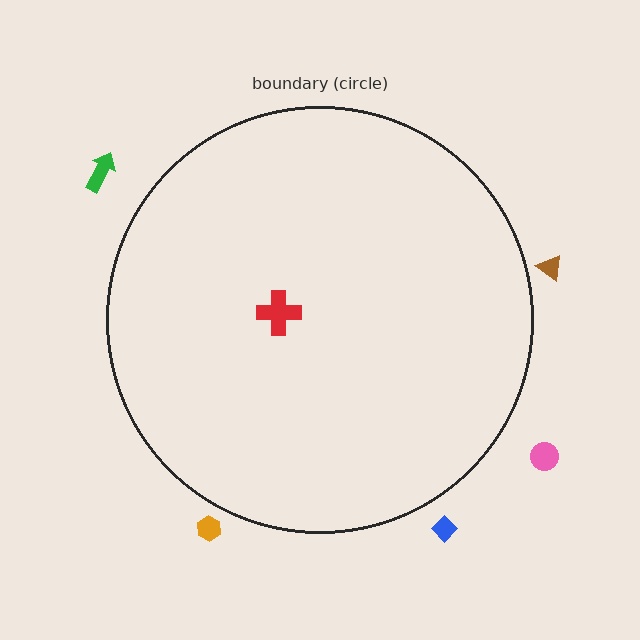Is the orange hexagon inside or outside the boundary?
Outside.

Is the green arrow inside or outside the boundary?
Outside.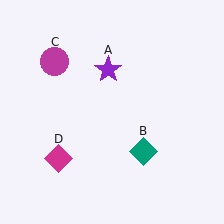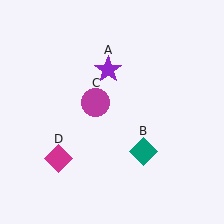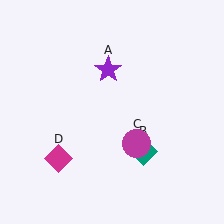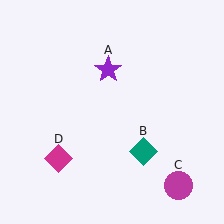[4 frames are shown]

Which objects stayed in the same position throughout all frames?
Purple star (object A) and teal diamond (object B) and magenta diamond (object D) remained stationary.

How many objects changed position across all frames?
1 object changed position: magenta circle (object C).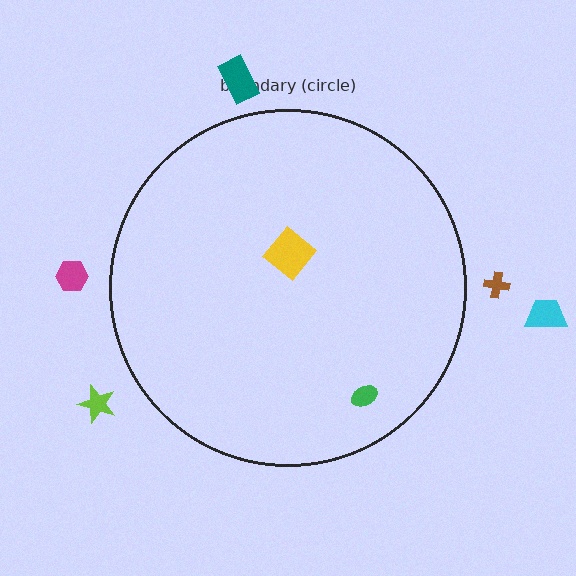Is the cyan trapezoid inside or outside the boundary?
Outside.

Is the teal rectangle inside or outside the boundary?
Outside.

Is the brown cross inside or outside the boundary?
Outside.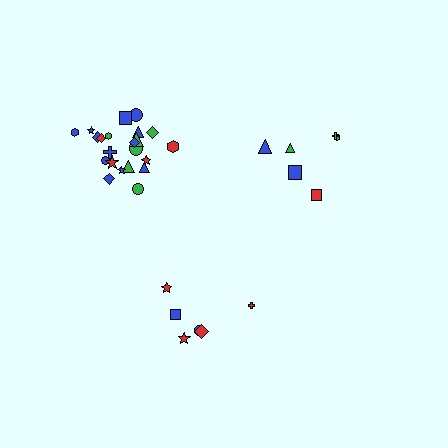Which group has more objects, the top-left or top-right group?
The top-left group.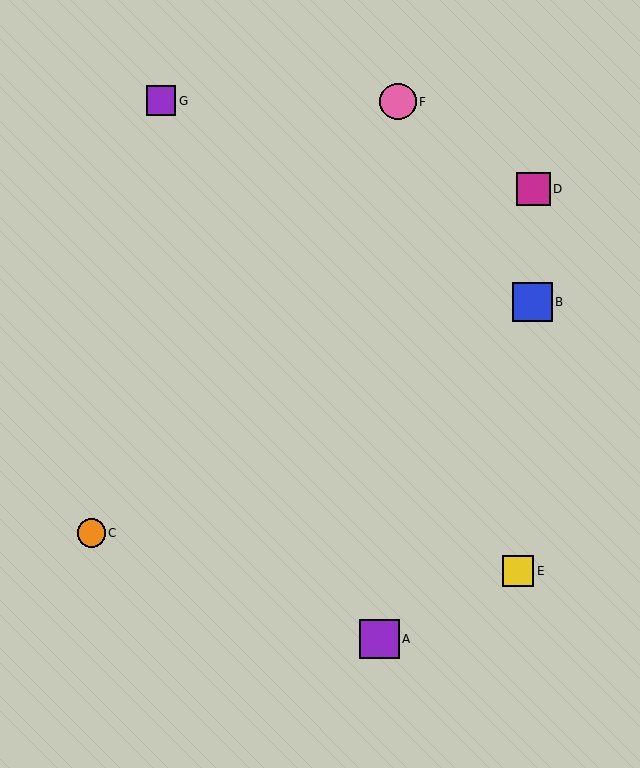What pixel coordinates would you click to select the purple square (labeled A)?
Click at (380, 639) to select the purple square A.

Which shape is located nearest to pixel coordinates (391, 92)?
The pink circle (labeled F) at (398, 102) is nearest to that location.